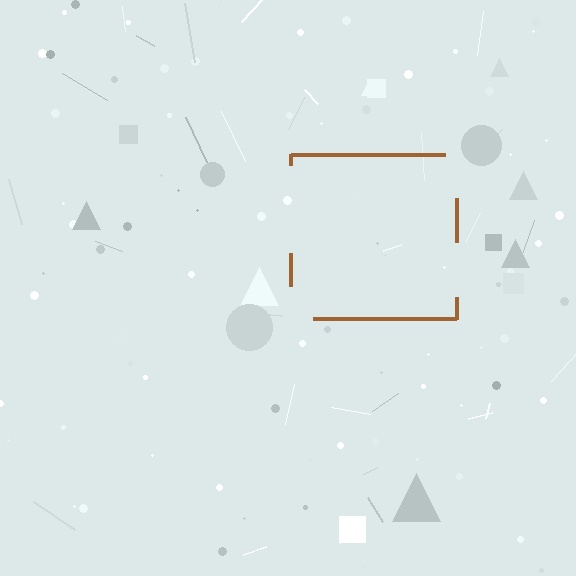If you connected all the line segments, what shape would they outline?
They would outline a square.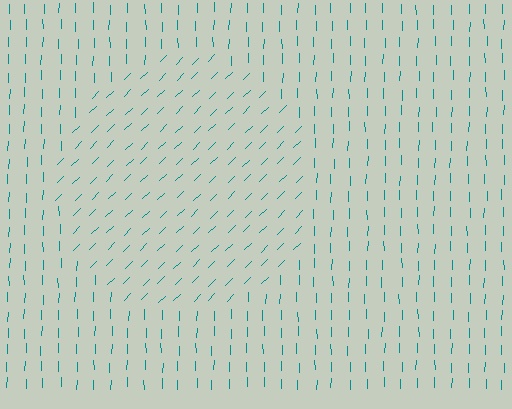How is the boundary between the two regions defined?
The boundary is defined purely by a change in line orientation (approximately 45 degrees difference). All lines are the same color and thickness.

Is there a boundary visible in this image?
Yes, there is a texture boundary formed by a change in line orientation.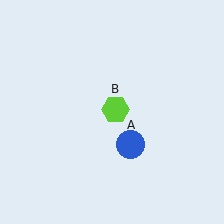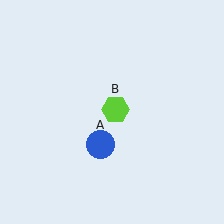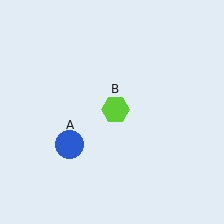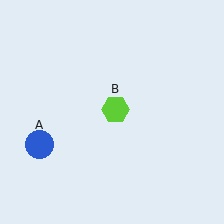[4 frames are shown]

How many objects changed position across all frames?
1 object changed position: blue circle (object A).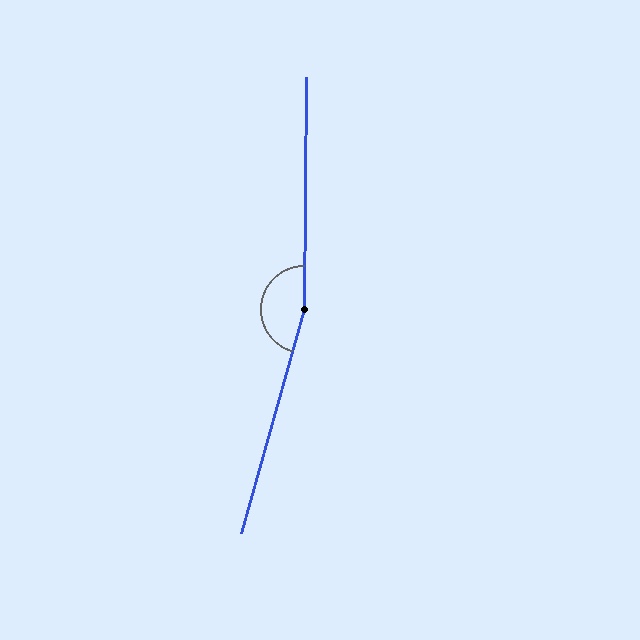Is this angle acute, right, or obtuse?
It is obtuse.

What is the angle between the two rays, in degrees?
Approximately 165 degrees.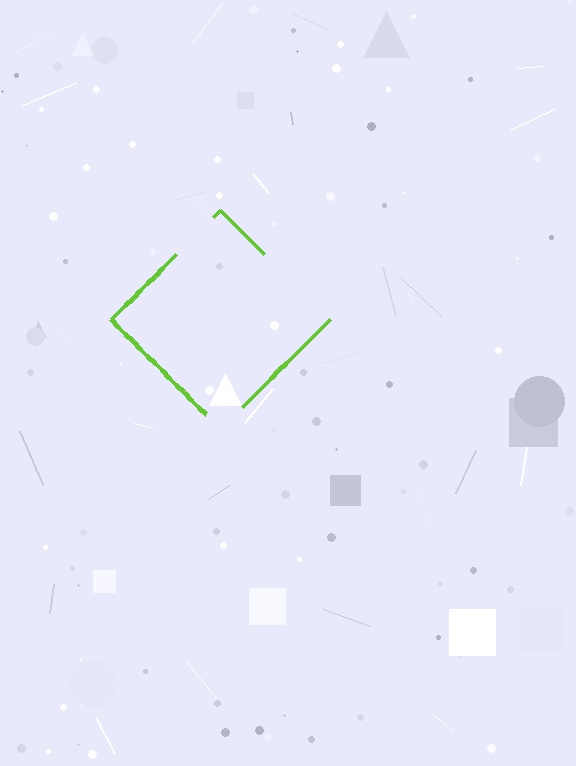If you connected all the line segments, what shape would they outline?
They would outline a diamond.